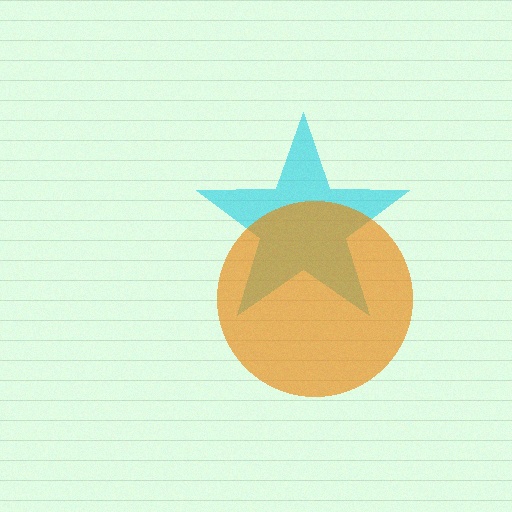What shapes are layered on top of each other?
The layered shapes are: a cyan star, an orange circle.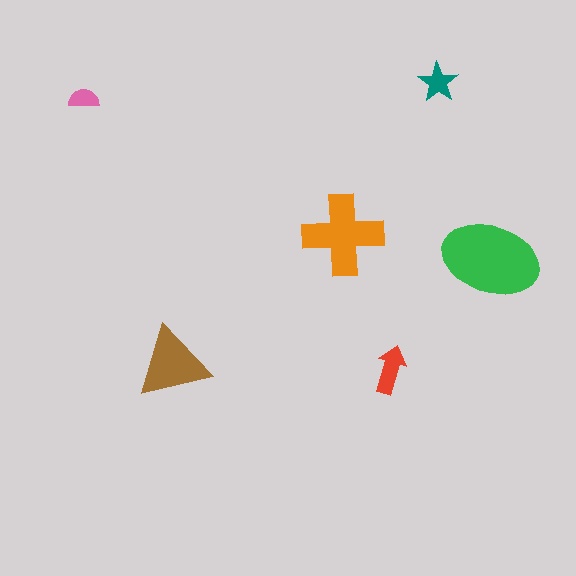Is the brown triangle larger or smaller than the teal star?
Larger.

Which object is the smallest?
The pink semicircle.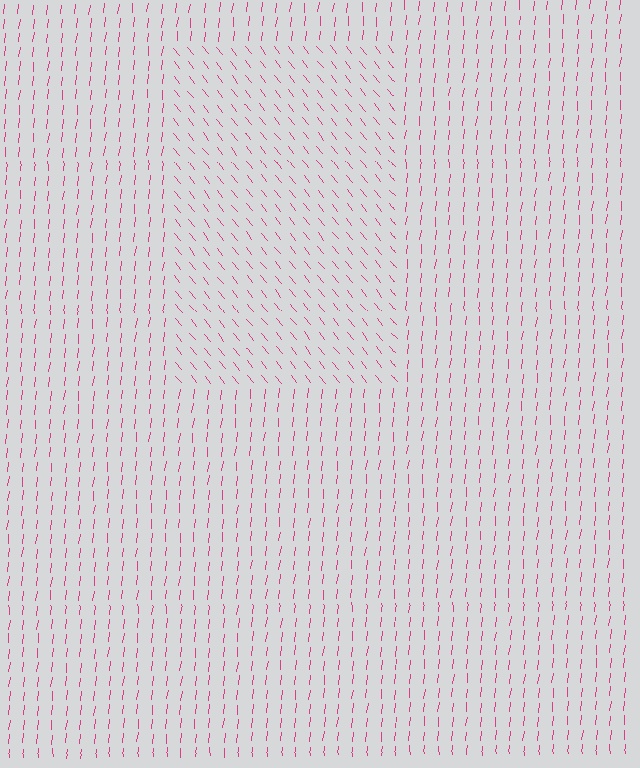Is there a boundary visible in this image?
Yes, there is a texture boundary formed by a change in line orientation.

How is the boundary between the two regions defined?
The boundary is defined purely by a change in line orientation (approximately 45 degrees difference). All lines are the same color and thickness.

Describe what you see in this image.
The image is filled with small magenta line segments. A rectangle region in the image has lines oriented differently from the surrounding lines, creating a visible texture boundary.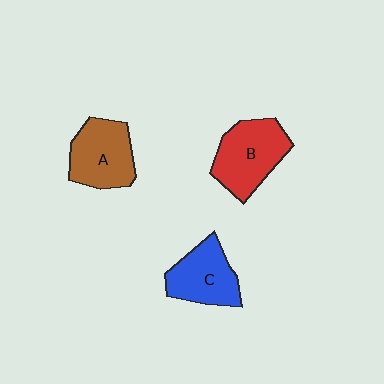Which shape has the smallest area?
Shape C (blue).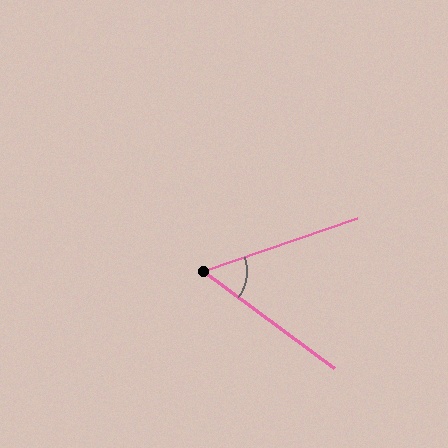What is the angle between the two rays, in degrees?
Approximately 55 degrees.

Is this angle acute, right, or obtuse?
It is acute.